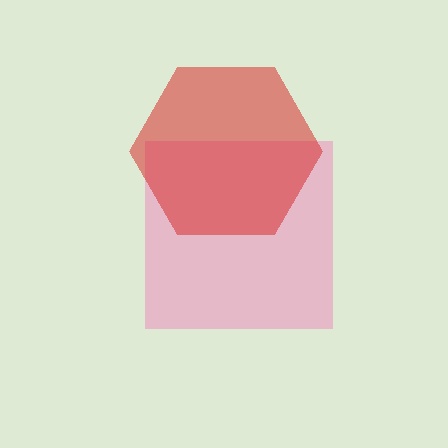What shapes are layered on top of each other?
The layered shapes are: a pink square, a red hexagon.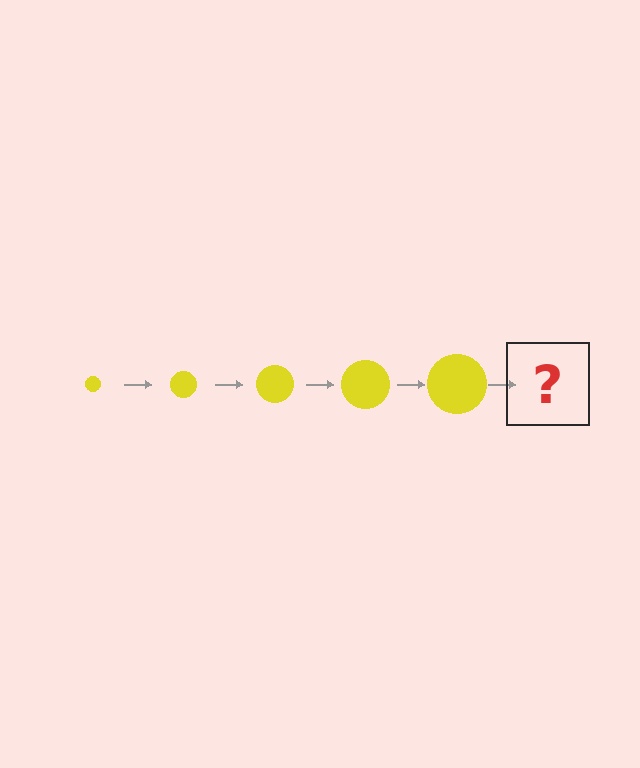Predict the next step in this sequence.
The next step is a yellow circle, larger than the previous one.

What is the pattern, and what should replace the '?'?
The pattern is that the circle gets progressively larger each step. The '?' should be a yellow circle, larger than the previous one.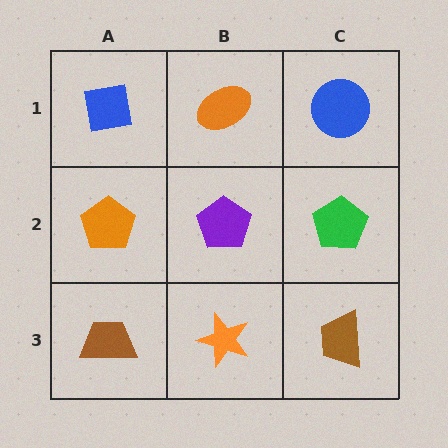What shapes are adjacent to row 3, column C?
A green pentagon (row 2, column C), an orange star (row 3, column B).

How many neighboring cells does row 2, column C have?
3.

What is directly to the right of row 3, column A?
An orange star.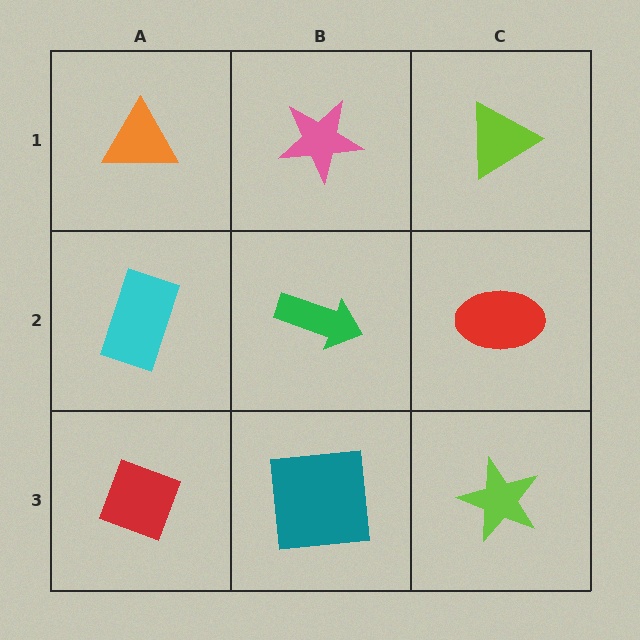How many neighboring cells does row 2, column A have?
3.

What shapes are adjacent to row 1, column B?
A green arrow (row 2, column B), an orange triangle (row 1, column A), a lime triangle (row 1, column C).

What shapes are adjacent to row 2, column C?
A lime triangle (row 1, column C), a lime star (row 3, column C), a green arrow (row 2, column B).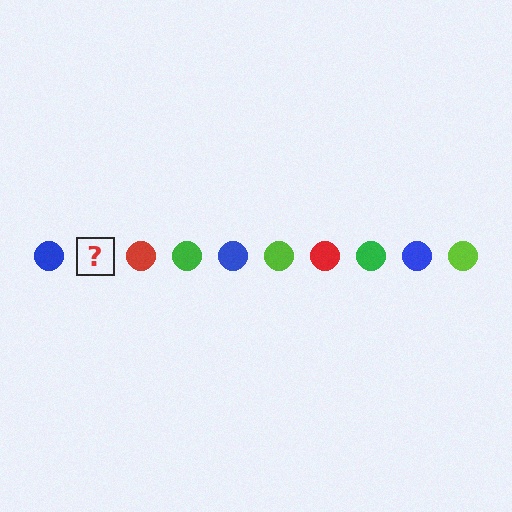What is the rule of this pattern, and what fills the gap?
The rule is that the pattern cycles through blue, lime, red, green circles. The gap should be filled with a lime circle.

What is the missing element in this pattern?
The missing element is a lime circle.